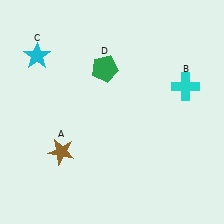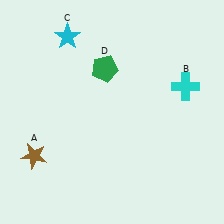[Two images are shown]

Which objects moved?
The objects that moved are: the brown star (A), the cyan star (C).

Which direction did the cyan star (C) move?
The cyan star (C) moved right.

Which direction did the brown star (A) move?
The brown star (A) moved left.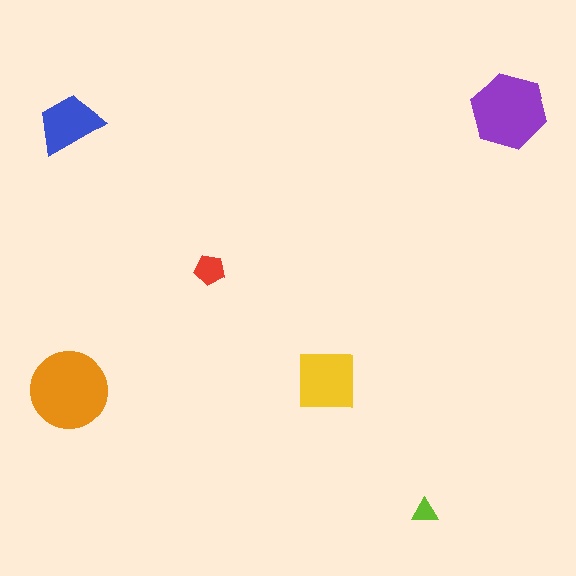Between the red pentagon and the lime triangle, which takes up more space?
The red pentagon.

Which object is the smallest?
The lime triangle.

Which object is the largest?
The orange circle.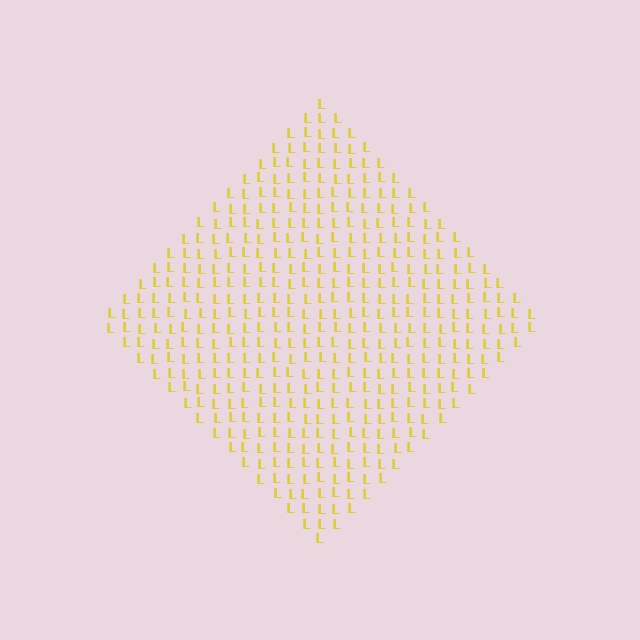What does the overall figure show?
The overall figure shows a diamond.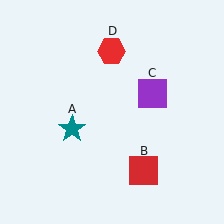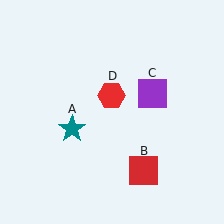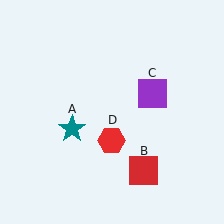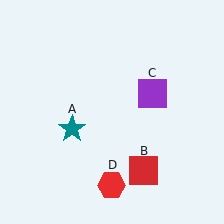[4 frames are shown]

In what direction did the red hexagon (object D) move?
The red hexagon (object D) moved down.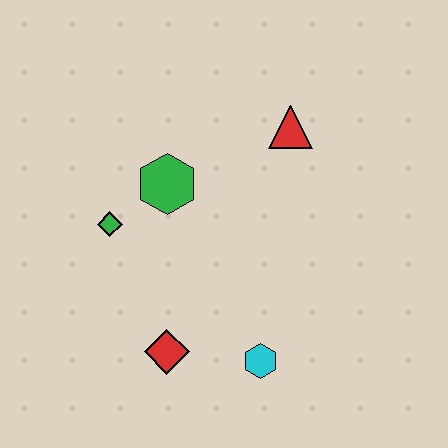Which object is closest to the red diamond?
The cyan hexagon is closest to the red diamond.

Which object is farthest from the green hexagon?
The cyan hexagon is farthest from the green hexagon.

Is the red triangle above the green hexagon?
Yes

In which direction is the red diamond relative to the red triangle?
The red diamond is below the red triangle.